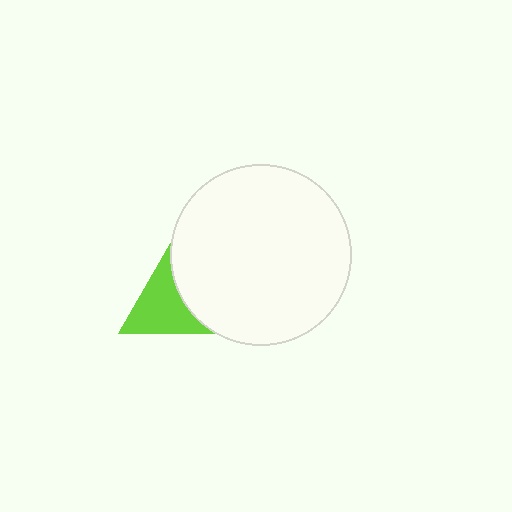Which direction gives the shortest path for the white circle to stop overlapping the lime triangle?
Moving right gives the shortest separation.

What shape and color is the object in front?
The object in front is a white circle.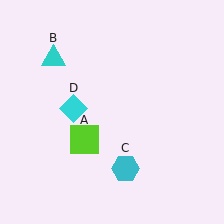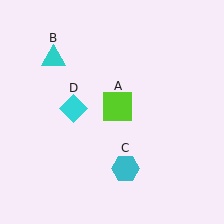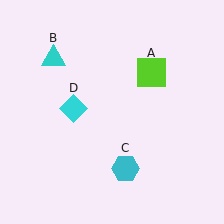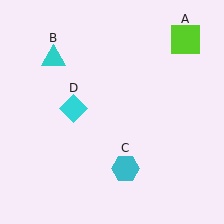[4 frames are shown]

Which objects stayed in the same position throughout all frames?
Cyan triangle (object B) and cyan hexagon (object C) and cyan diamond (object D) remained stationary.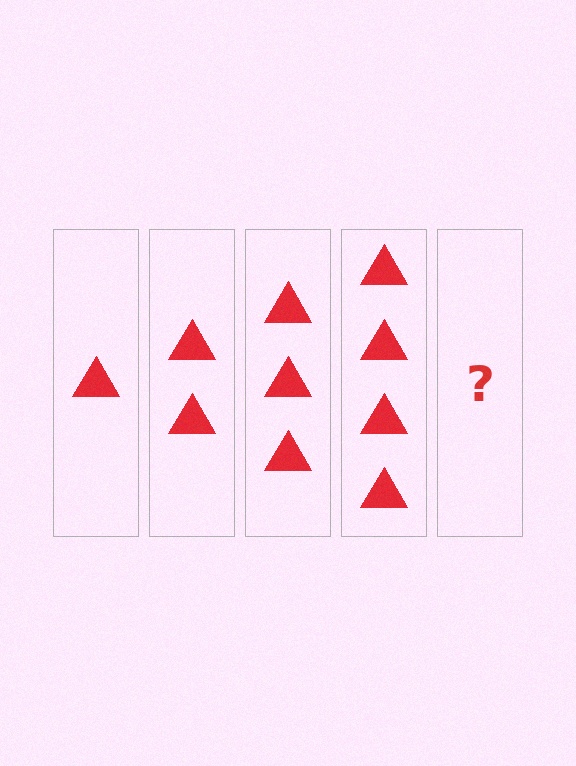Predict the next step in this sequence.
The next step is 5 triangles.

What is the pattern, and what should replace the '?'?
The pattern is that each step adds one more triangle. The '?' should be 5 triangles.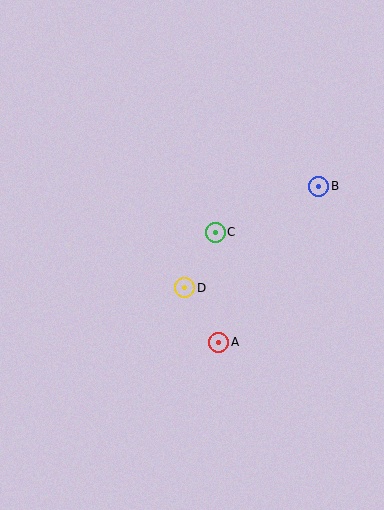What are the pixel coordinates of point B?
Point B is at (319, 186).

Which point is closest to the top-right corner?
Point B is closest to the top-right corner.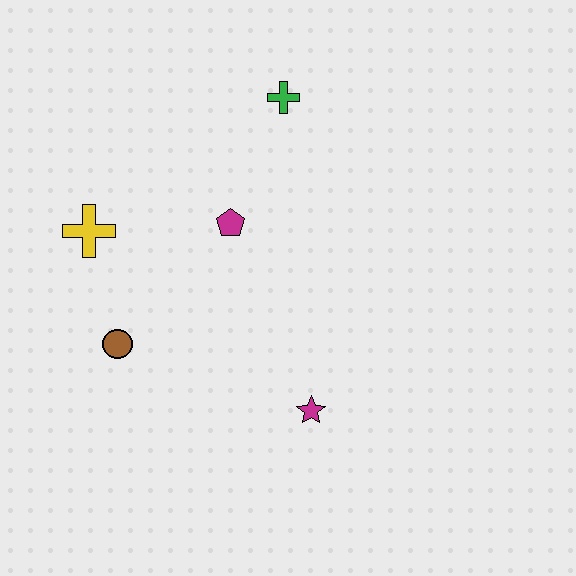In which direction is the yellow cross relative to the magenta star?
The yellow cross is to the left of the magenta star.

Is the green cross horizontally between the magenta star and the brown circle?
Yes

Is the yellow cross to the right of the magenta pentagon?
No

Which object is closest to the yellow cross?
The brown circle is closest to the yellow cross.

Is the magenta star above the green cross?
No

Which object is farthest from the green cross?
The magenta star is farthest from the green cross.